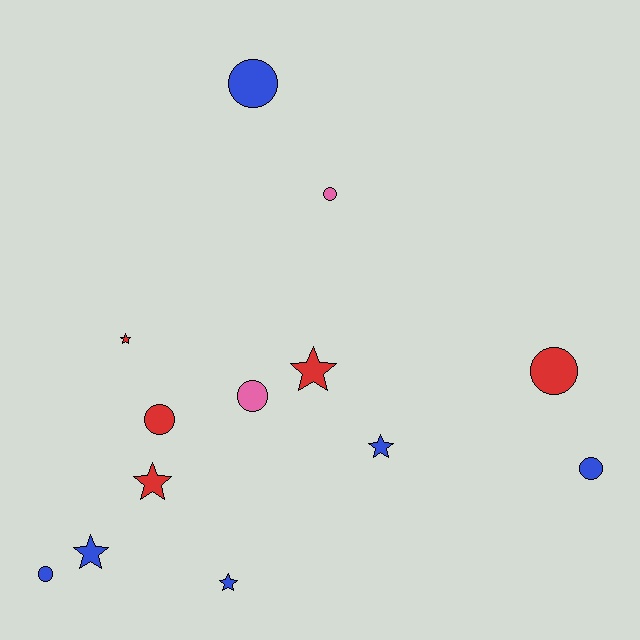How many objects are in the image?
There are 13 objects.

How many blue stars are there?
There are 3 blue stars.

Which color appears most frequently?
Blue, with 6 objects.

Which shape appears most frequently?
Circle, with 7 objects.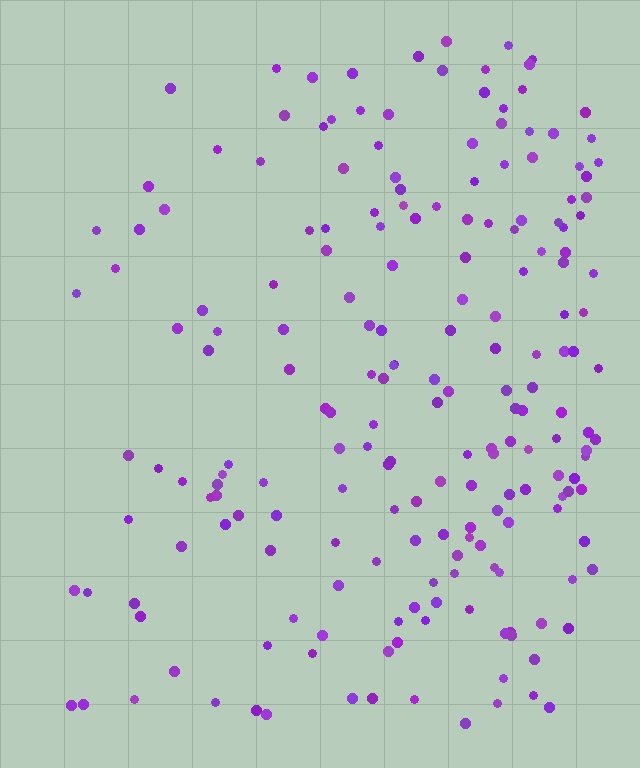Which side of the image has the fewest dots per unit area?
The left.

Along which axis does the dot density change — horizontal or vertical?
Horizontal.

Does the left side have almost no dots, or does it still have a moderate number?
Still a moderate number, just noticeably fewer than the right.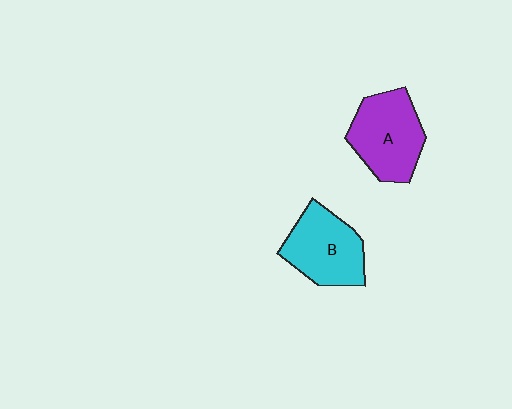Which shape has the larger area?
Shape A (purple).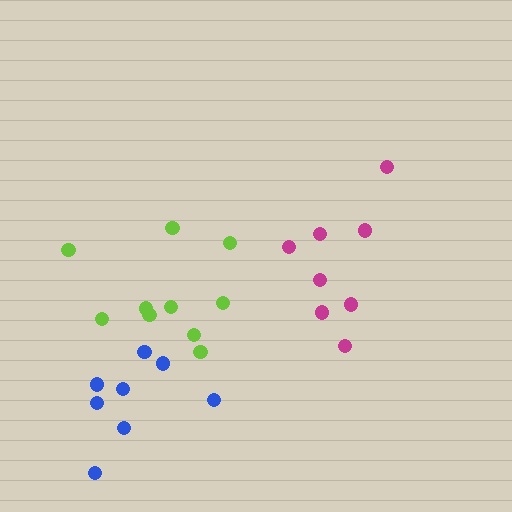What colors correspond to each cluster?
The clusters are colored: blue, magenta, lime.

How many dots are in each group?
Group 1: 8 dots, Group 2: 8 dots, Group 3: 10 dots (26 total).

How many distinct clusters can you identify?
There are 3 distinct clusters.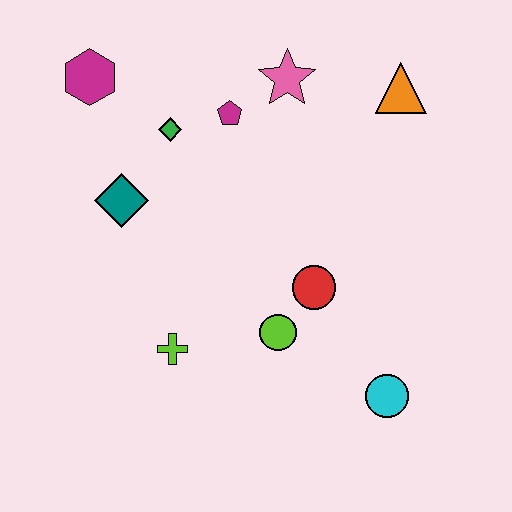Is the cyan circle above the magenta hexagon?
No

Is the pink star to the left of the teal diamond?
No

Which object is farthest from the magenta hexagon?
The cyan circle is farthest from the magenta hexagon.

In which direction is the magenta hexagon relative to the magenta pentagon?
The magenta hexagon is to the left of the magenta pentagon.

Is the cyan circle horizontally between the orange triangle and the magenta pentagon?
Yes